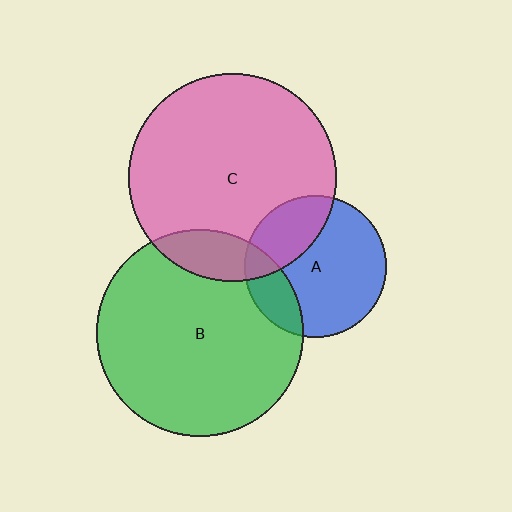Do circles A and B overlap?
Yes.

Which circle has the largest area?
Circle C (pink).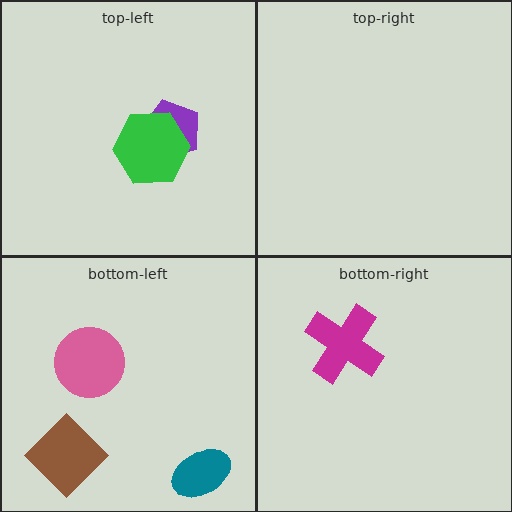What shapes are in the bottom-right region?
The magenta cross.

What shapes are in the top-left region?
The purple pentagon, the green hexagon.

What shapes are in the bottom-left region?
The brown diamond, the teal ellipse, the pink circle.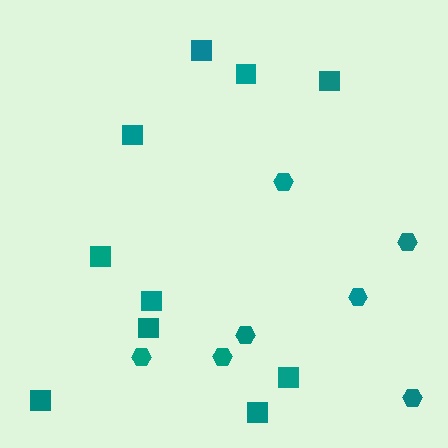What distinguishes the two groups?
There are 2 groups: one group of hexagons (7) and one group of squares (10).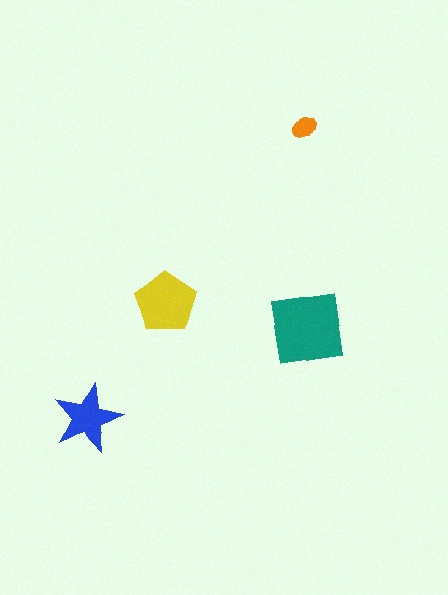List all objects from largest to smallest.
The teal square, the yellow pentagon, the blue star, the orange ellipse.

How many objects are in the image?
There are 4 objects in the image.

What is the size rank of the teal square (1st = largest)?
1st.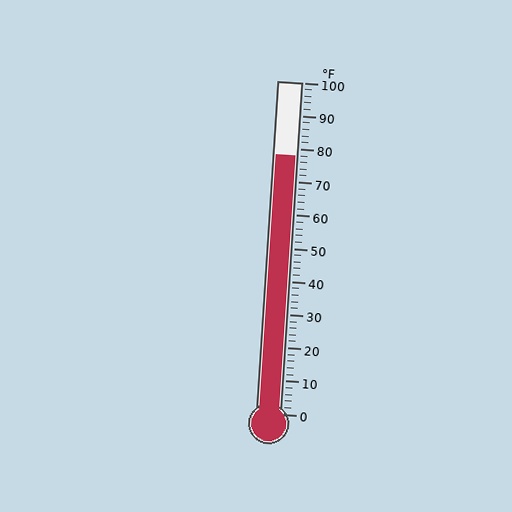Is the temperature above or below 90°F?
The temperature is below 90°F.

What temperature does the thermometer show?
The thermometer shows approximately 78°F.